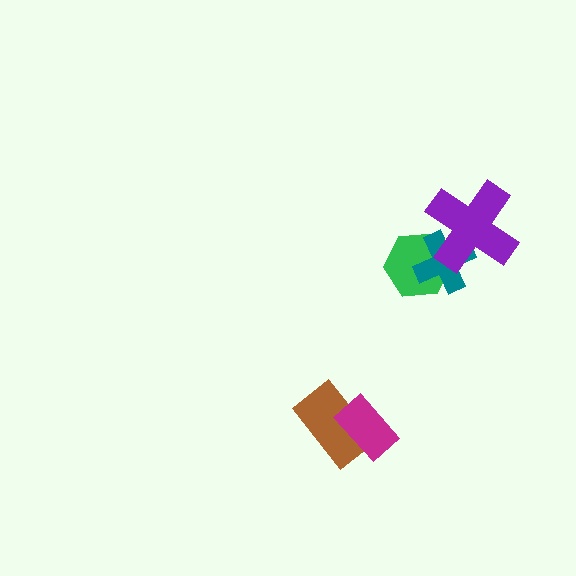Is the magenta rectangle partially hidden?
No, no other shape covers it.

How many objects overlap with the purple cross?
2 objects overlap with the purple cross.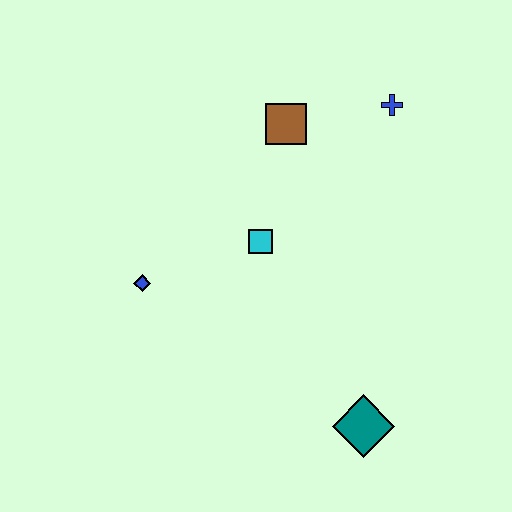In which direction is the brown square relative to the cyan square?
The brown square is above the cyan square.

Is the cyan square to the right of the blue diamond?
Yes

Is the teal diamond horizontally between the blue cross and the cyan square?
Yes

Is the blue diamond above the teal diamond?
Yes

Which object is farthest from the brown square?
The teal diamond is farthest from the brown square.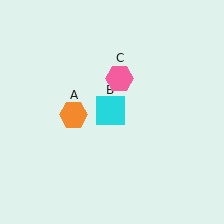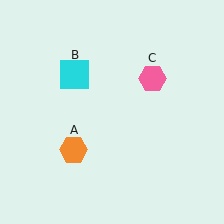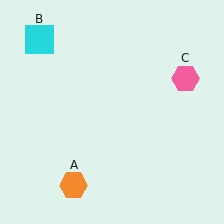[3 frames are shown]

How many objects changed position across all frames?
3 objects changed position: orange hexagon (object A), cyan square (object B), pink hexagon (object C).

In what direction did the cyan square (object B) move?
The cyan square (object B) moved up and to the left.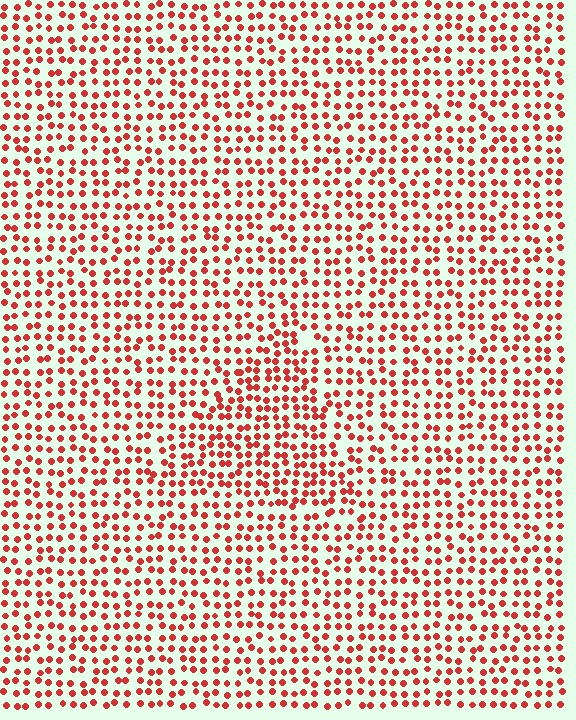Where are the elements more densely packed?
The elements are more densely packed inside the triangle boundary.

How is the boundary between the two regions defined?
The boundary is defined by a change in element density (approximately 1.4x ratio). All elements are the same color, size, and shape.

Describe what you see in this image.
The image contains small red elements arranged at two different densities. A triangle-shaped region is visible where the elements are more densely packed than the surrounding area.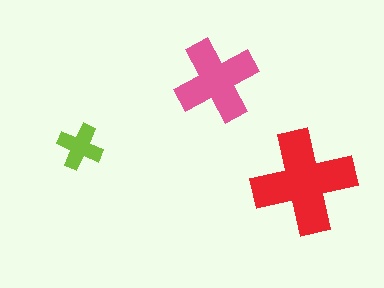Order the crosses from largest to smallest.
the red one, the pink one, the lime one.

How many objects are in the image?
There are 3 objects in the image.